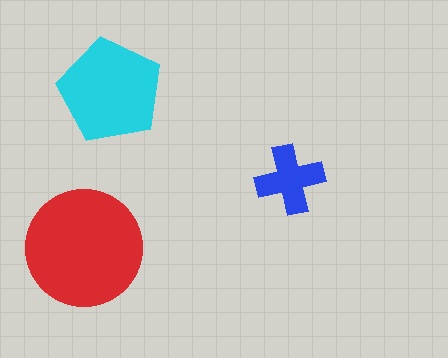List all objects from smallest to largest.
The blue cross, the cyan pentagon, the red circle.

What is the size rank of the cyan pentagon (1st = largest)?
2nd.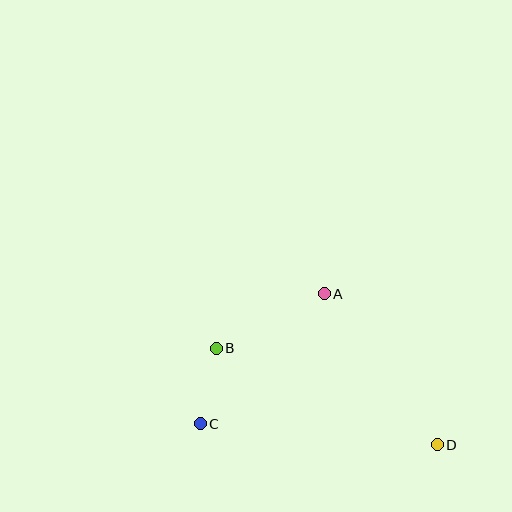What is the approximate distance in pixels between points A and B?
The distance between A and B is approximately 121 pixels.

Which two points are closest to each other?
Points B and C are closest to each other.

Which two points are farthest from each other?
Points B and D are farthest from each other.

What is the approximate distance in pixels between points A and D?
The distance between A and D is approximately 189 pixels.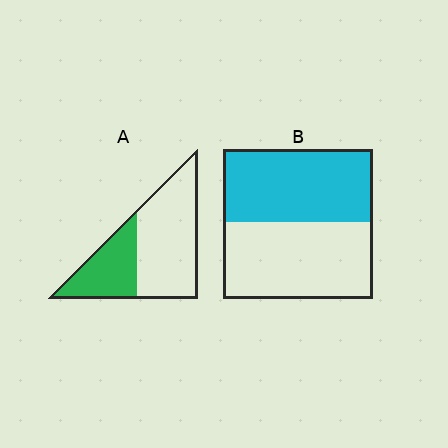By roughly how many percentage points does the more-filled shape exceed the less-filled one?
By roughly 15 percentage points (B over A).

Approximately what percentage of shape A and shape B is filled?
A is approximately 35% and B is approximately 50%.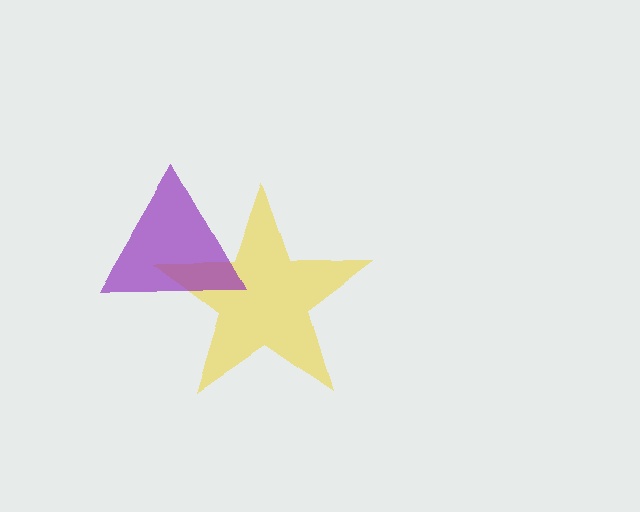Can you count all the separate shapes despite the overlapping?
Yes, there are 2 separate shapes.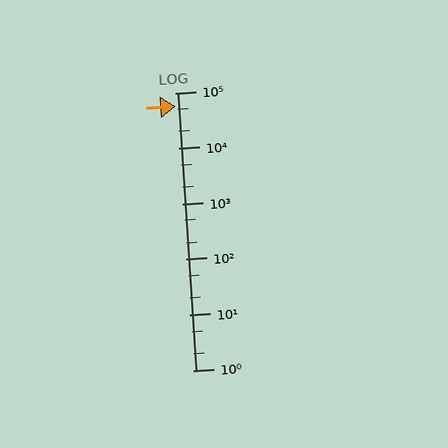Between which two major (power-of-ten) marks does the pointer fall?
The pointer is between 10000 and 100000.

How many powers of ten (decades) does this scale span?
The scale spans 5 decades, from 1 to 100000.